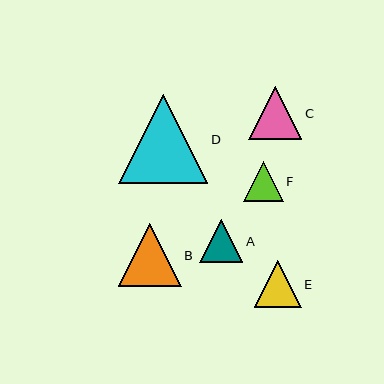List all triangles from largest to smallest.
From largest to smallest: D, B, C, E, A, F.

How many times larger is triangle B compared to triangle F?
Triangle B is approximately 1.6 times the size of triangle F.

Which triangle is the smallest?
Triangle F is the smallest with a size of approximately 40 pixels.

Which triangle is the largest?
Triangle D is the largest with a size of approximately 89 pixels.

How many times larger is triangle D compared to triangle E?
Triangle D is approximately 1.9 times the size of triangle E.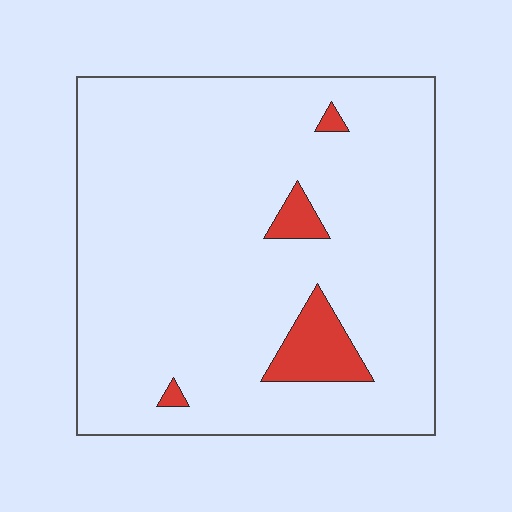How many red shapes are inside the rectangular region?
4.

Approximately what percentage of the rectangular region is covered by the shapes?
Approximately 5%.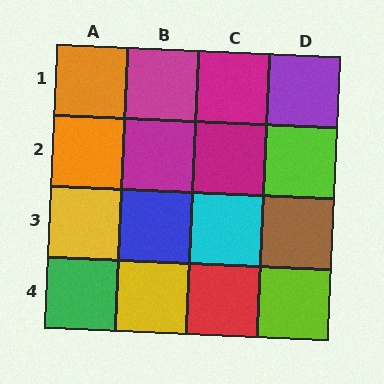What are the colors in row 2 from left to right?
Orange, magenta, magenta, lime.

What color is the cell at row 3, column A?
Yellow.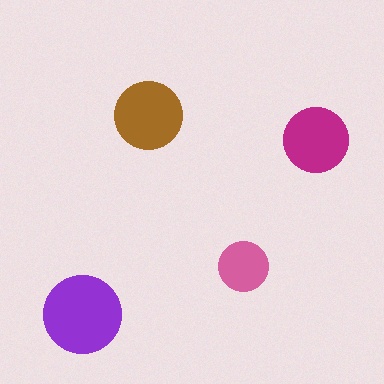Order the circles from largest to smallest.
the purple one, the brown one, the magenta one, the pink one.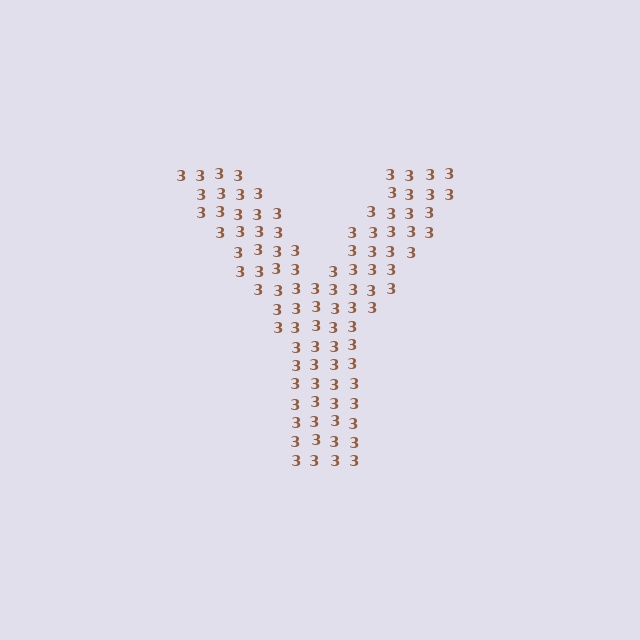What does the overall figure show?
The overall figure shows the letter Y.